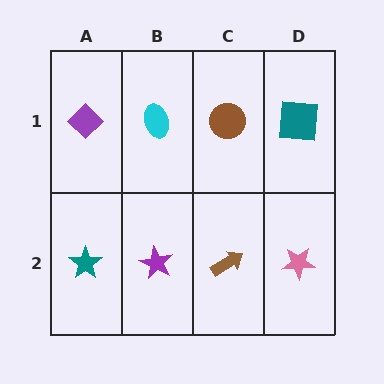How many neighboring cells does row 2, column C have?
3.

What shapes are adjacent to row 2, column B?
A cyan ellipse (row 1, column B), a teal star (row 2, column A), a brown arrow (row 2, column C).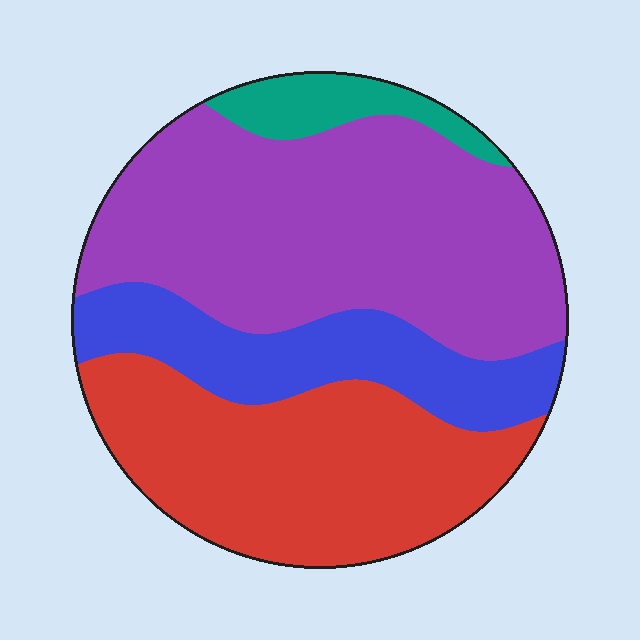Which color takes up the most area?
Purple, at roughly 45%.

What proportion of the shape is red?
Red covers about 30% of the shape.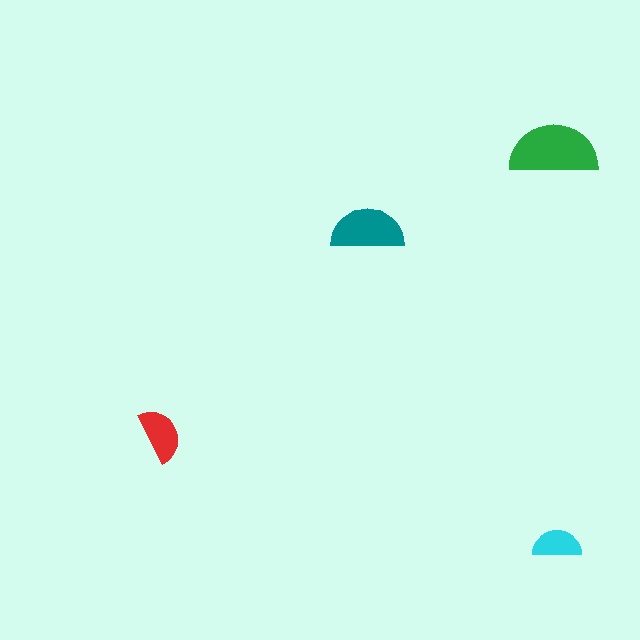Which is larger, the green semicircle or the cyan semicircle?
The green one.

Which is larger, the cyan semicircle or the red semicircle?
The red one.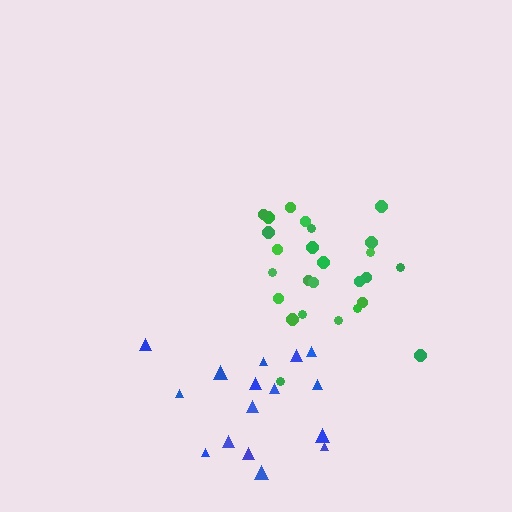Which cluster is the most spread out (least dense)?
Blue.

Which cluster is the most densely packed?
Green.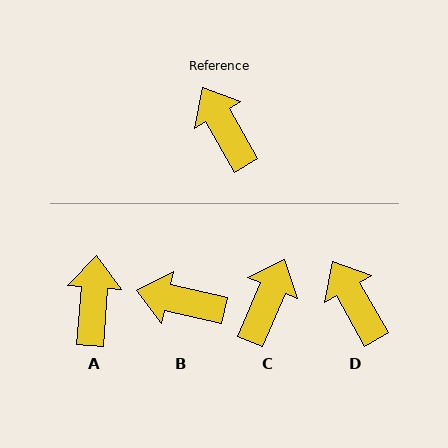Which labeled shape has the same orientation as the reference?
D.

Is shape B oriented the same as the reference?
No, it is off by about 48 degrees.